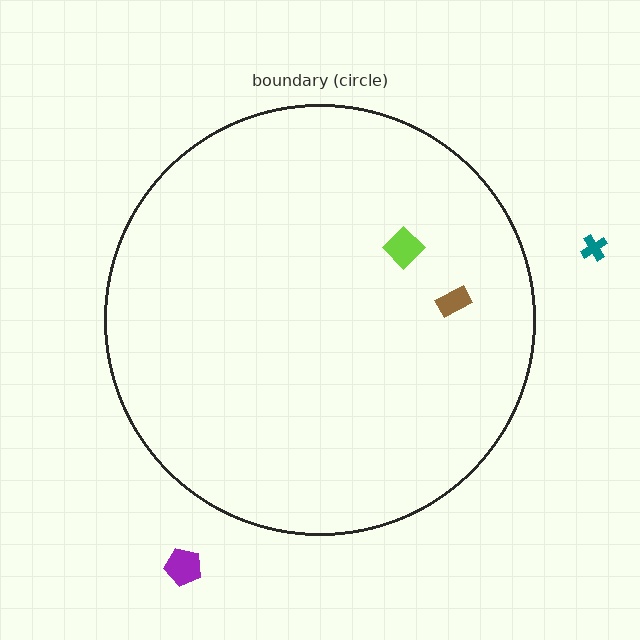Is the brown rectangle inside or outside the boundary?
Inside.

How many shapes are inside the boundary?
2 inside, 2 outside.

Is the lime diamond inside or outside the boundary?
Inside.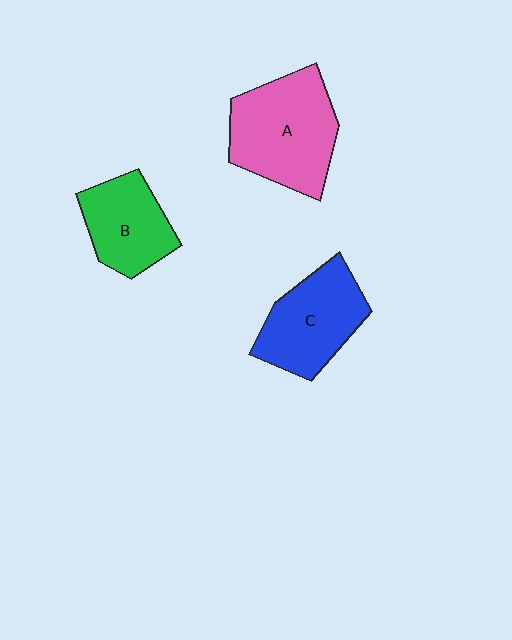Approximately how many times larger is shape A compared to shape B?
Approximately 1.5 times.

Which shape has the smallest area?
Shape B (green).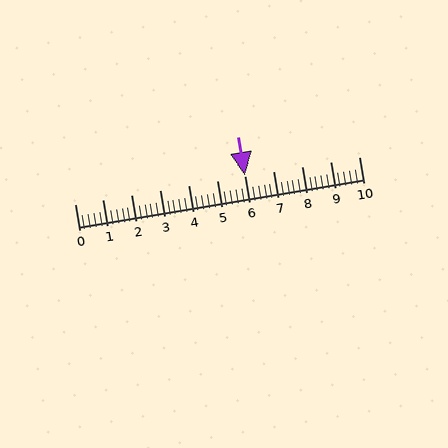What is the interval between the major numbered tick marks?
The major tick marks are spaced 1 units apart.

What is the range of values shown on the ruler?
The ruler shows values from 0 to 10.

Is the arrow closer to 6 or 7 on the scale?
The arrow is closer to 6.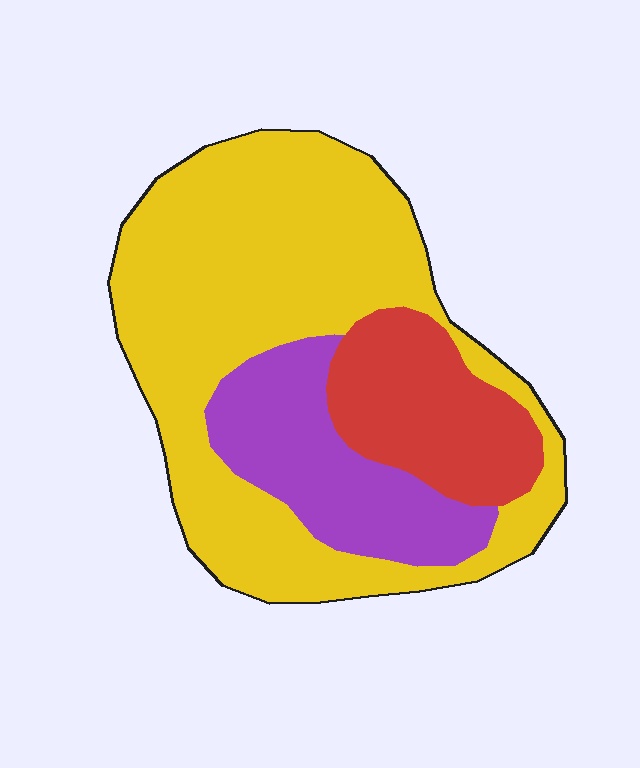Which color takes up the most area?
Yellow, at roughly 60%.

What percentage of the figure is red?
Red covers 18% of the figure.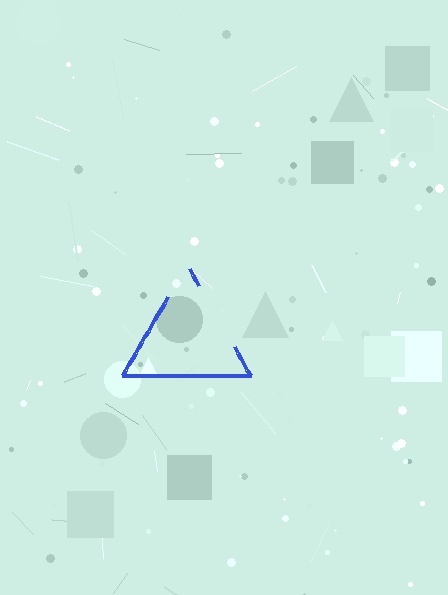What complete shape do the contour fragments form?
The contour fragments form a triangle.